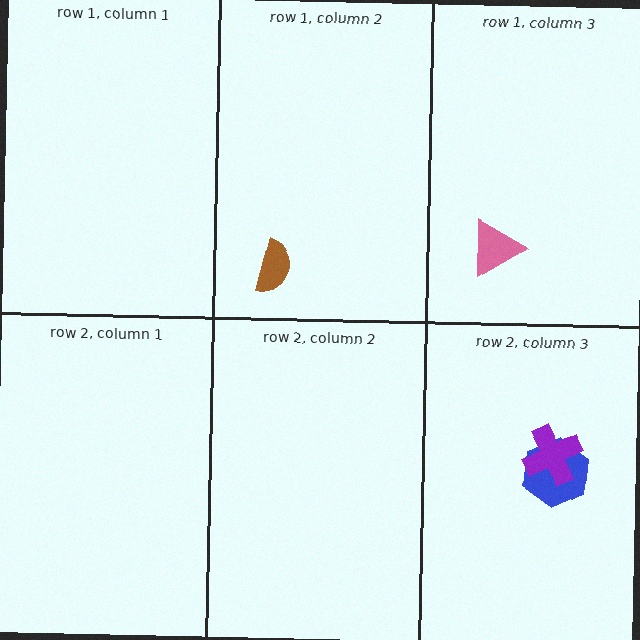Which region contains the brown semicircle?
The row 1, column 2 region.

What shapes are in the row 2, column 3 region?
The blue hexagon, the purple cross.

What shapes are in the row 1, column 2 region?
The brown semicircle.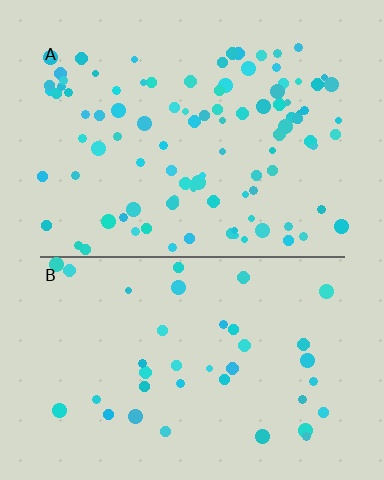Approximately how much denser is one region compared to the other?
Approximately 2.6× — region A over region B.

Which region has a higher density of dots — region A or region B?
A (the top).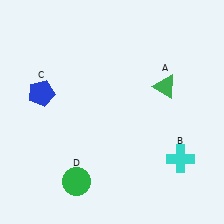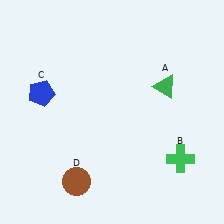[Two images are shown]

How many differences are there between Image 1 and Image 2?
There are 2 differences between the two images.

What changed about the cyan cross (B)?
In Image 1, B is cyan. In Image 2, it changed to green.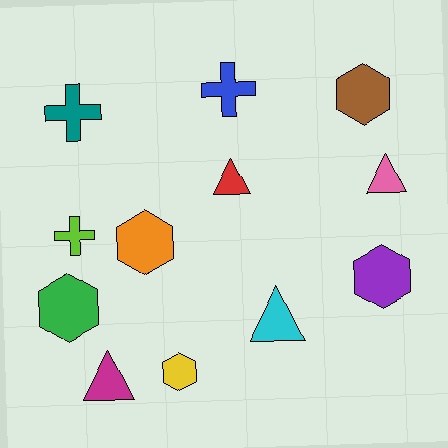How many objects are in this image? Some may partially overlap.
There are 12 objects.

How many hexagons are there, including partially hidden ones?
There are 5 hexagons.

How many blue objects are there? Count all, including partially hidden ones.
There is 1 blue object.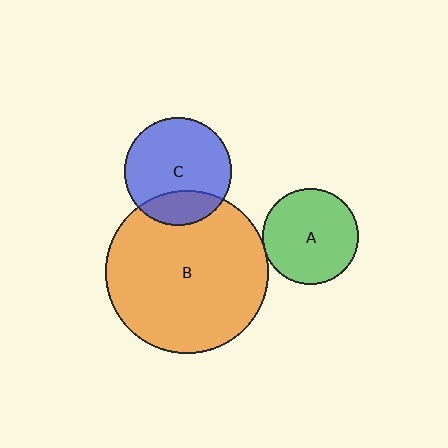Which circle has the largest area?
Circle B (orange).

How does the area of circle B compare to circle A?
Approximately 2.9 times.